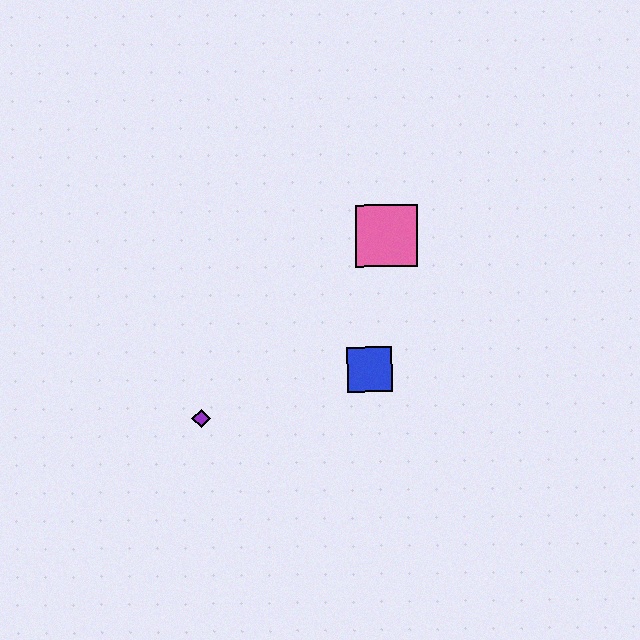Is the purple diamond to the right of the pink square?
No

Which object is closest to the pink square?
The blue square is closest to the pink square.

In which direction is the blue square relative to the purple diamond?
The blue square is to the right of the purple diamond.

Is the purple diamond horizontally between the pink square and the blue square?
No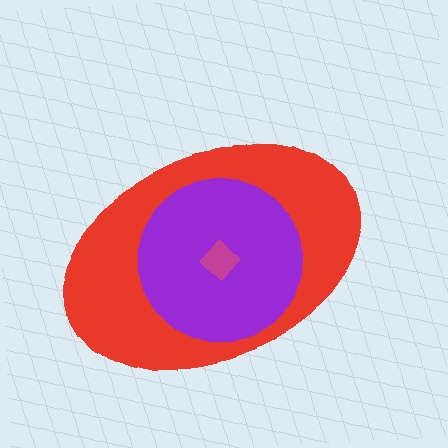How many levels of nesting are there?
3.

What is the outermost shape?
The red ellipse.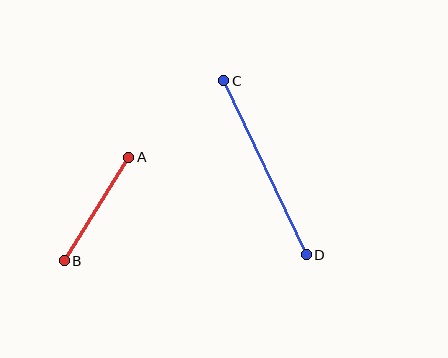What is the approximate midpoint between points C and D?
The midpoint is at approximately (265, 168) pixels.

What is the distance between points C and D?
The distance is approximately 193 pixels.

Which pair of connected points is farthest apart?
Points C and D are farthest apart.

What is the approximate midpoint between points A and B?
The midpoint is at approximately (96, 209) pixels.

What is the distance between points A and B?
The distance is approximately 122 pixels.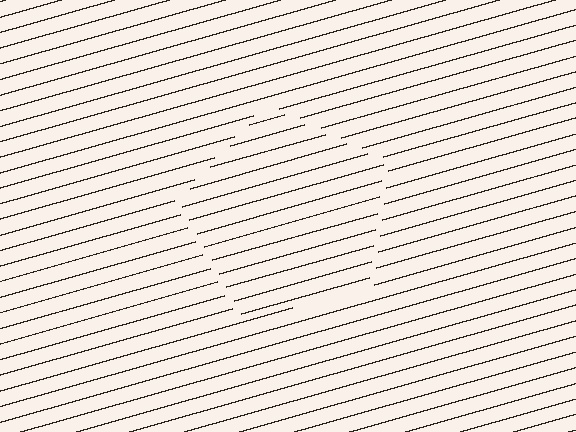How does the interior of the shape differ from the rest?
The interior of the shape contains the same grating, shifted by half a period — the contour is defined by the phase discontinuity where line-ends from the inner and outer gratings abut.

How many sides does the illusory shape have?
5 sides — the line-ends trace a pentagon.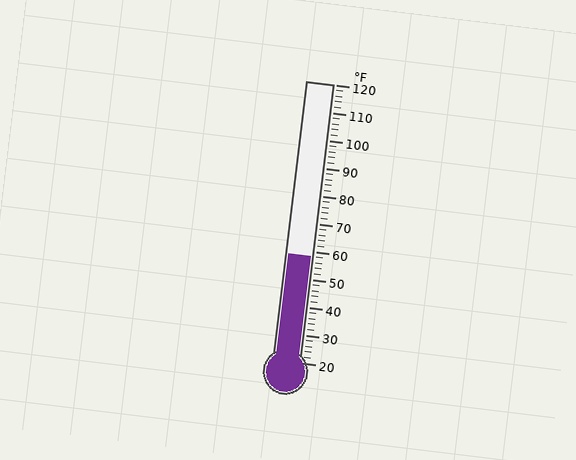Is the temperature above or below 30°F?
The temperature is above 30°F.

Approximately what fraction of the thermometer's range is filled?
The thermometer is filled to approximately 40% of its range.